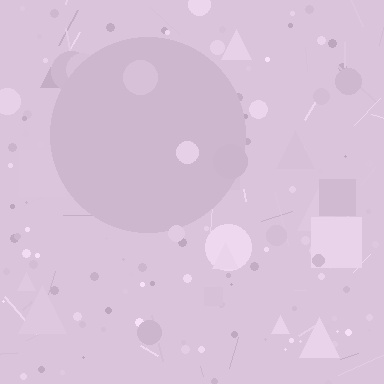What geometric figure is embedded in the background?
A circle is embedded in the background.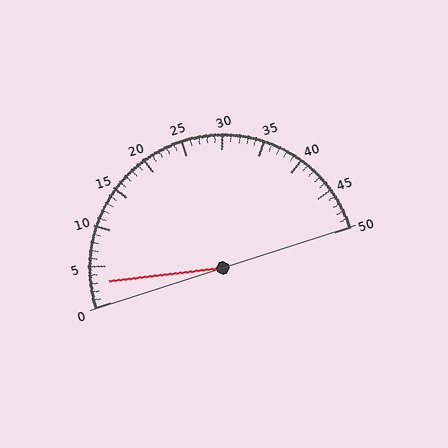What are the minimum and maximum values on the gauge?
The gauge ranges from 0 to 50.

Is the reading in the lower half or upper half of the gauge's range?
The reading is in the lower half of the range (0 to 50).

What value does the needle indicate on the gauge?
The needle indicates approximately 3.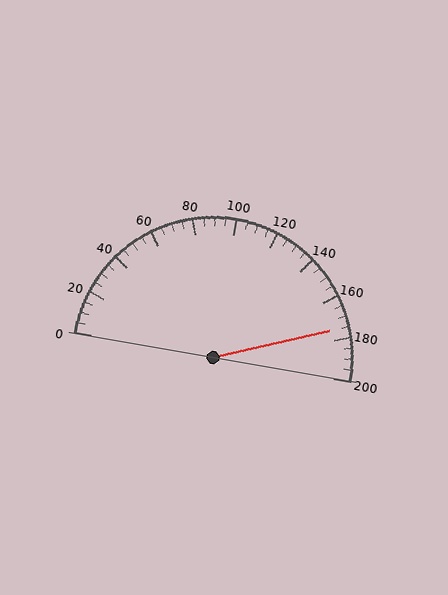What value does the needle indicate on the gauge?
The needle indicates approximately 175.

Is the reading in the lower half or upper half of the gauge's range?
The reading is in the upper half of the range (0 to 200).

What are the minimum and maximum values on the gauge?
The gauge ranges from 0 to 200.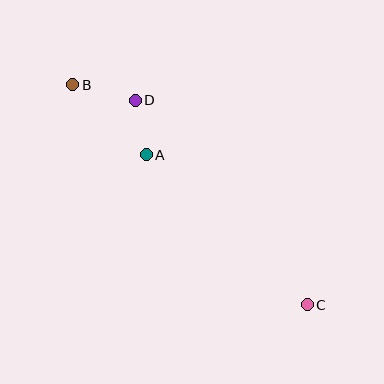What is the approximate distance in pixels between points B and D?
The distance between B and D is approximately 65 pixels.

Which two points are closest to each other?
Points A and D are closest to each other.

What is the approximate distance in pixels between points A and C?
The distance between A and C is approximately 220 pixels.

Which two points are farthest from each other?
Points B and C are farthest from each other.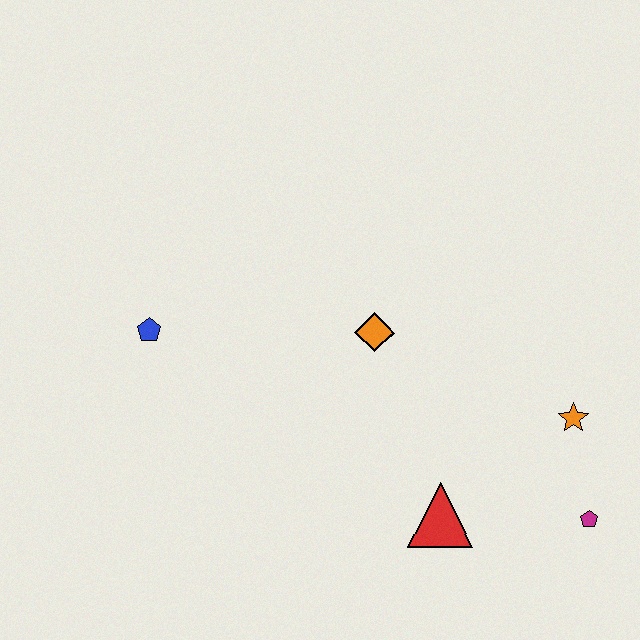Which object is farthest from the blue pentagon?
The magenta pentagon is farthest from the blue pentagon.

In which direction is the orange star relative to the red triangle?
The orange star is to the right of the red triangle.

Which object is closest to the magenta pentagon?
The orange star is closest to the magenta pentagon.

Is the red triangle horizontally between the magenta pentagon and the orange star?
No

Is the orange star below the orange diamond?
Yes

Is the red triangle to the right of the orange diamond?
Yes